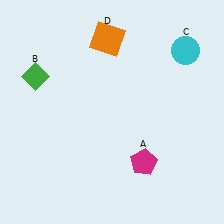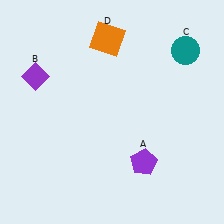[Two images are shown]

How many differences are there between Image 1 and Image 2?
There are 3 differences between the two images.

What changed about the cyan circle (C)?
In Image 1, C is cyan. In Image 2, it changed to teal.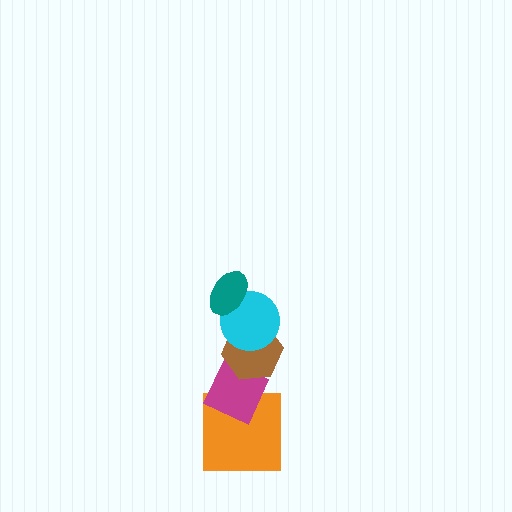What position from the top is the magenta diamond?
The magenta diamond is 4th from the top.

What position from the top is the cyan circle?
The cyan circle is 2nd from the top.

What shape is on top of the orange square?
The magenta diamond is on top of the orange square.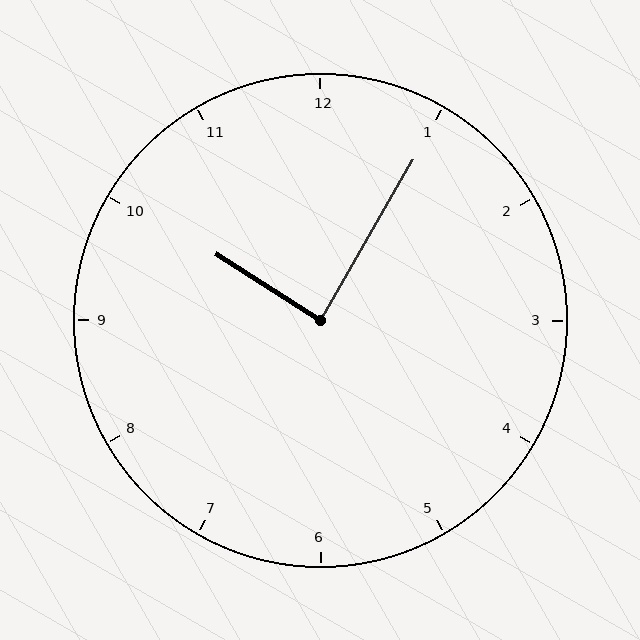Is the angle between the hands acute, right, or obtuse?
It is right.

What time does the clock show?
10:05.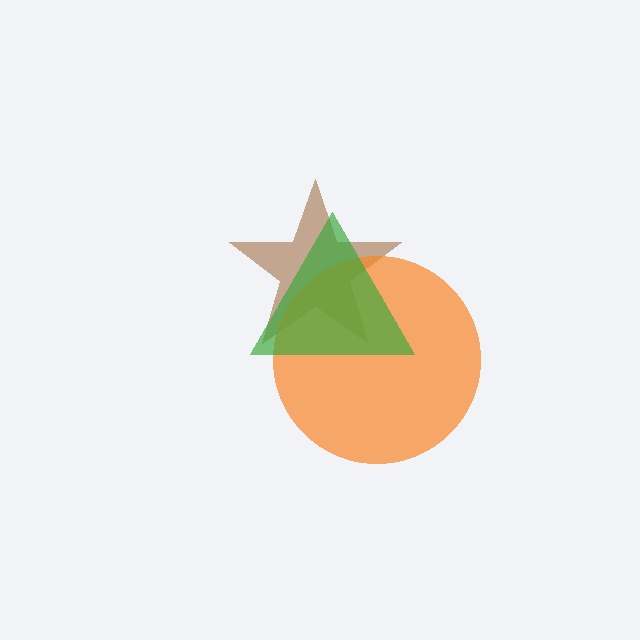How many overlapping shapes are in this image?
There are 3 overlapping shapes in the image.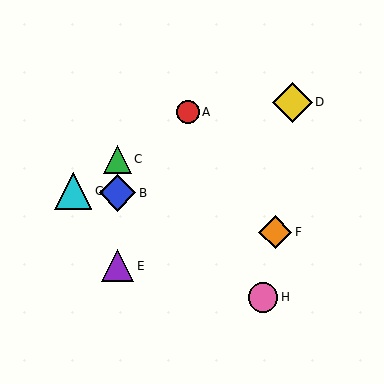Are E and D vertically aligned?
No, E is at x≈118 and D is at x≈293.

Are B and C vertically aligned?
Yes, both are at x≈118.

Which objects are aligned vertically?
Objects B, C, E are aligned vertically.